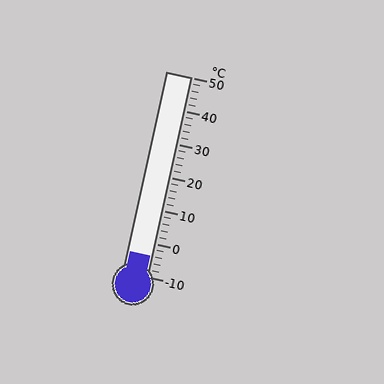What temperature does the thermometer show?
The thermometer shows approximately -4°C.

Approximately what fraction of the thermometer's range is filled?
The thermometer is filled to approximately 10% of its range.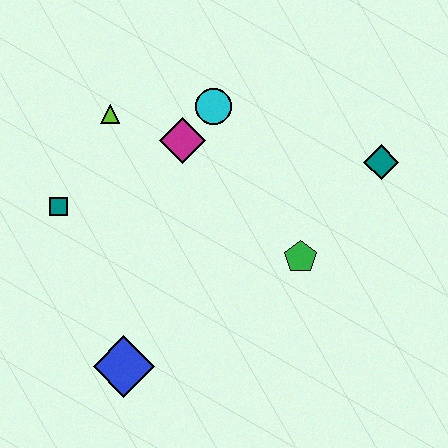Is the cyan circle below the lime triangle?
No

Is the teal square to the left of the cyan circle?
Yes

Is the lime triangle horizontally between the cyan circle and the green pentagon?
No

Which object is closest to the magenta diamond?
The cyan circle is closest to the magenta diamond.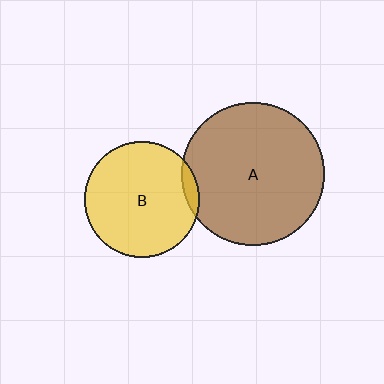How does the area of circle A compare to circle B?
Approximately 1.5 times.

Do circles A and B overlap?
Yes.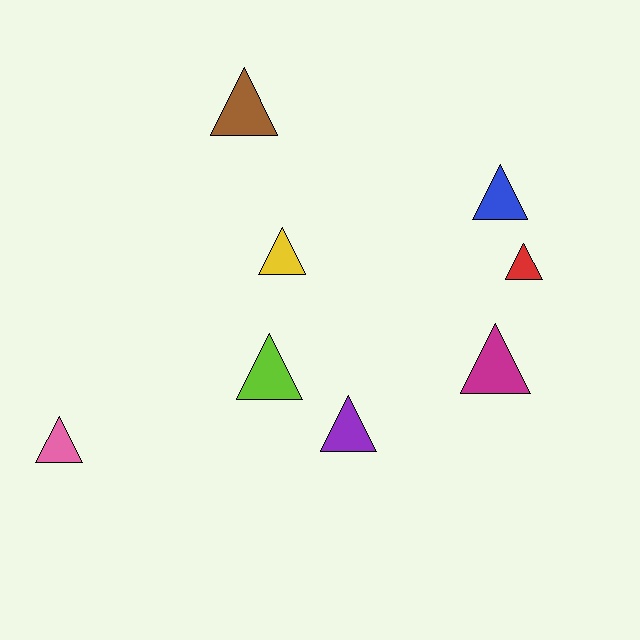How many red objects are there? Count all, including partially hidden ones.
There is 1 red object.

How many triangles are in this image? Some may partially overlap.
There are 8 triangles.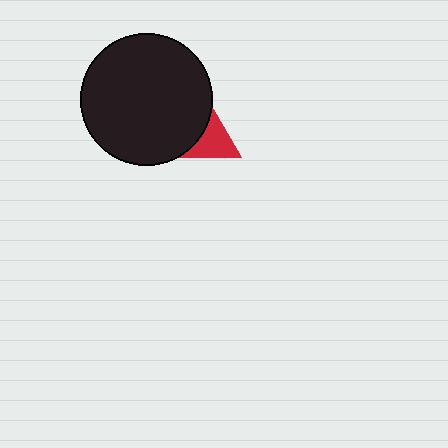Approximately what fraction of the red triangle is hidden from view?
Roughly 65% of the red triangle is hidden behind the black circle.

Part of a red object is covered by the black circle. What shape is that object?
It is a triangle.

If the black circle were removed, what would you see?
You would see the complete red triangle.